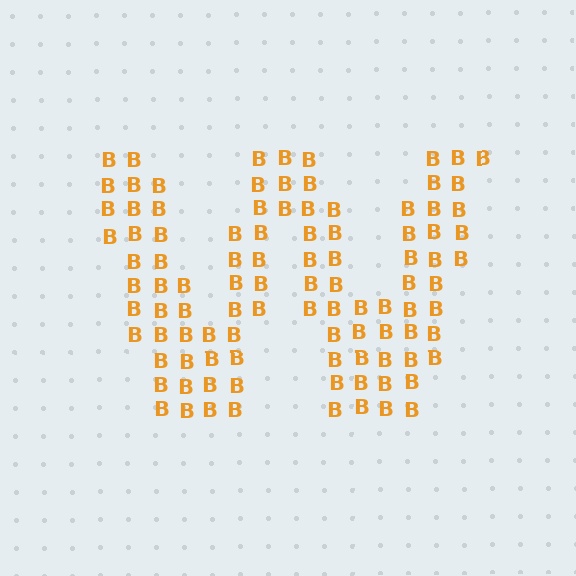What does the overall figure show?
The overall figure shows the letter W.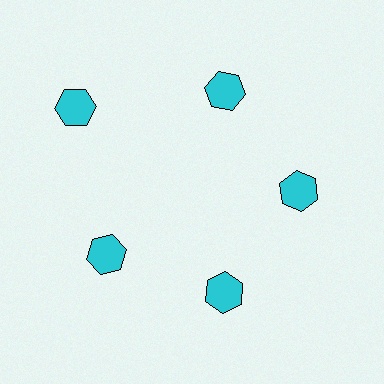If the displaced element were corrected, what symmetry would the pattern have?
It would have 5-fold rotational symmetry — the pattern would map onto itself every 72 degrees.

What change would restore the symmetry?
The symmetry would be restored by moving it inward, back onto the ring so that all 5 hexagons sit at equal angles and equal distance from the center.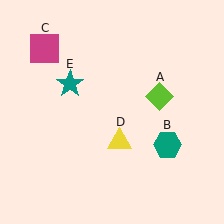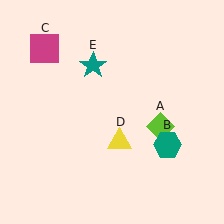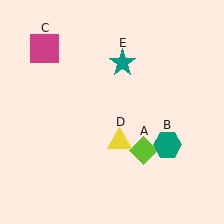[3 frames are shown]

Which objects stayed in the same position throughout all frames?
Teal hexagon (object B) and magenta square (object C) and yellow triangle (object D) remained stationary.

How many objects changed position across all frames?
2 objects changed position: lime diamond (object A), teal star (object E).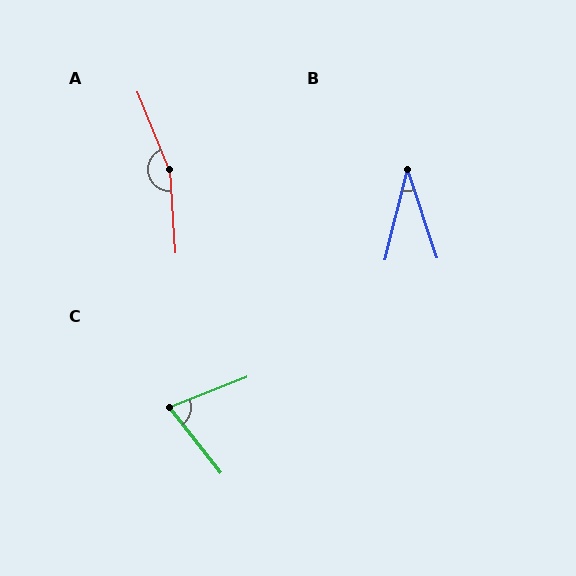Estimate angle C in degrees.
Approximately 74 degrees.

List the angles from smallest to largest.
B (32°), C (74°), A (162°).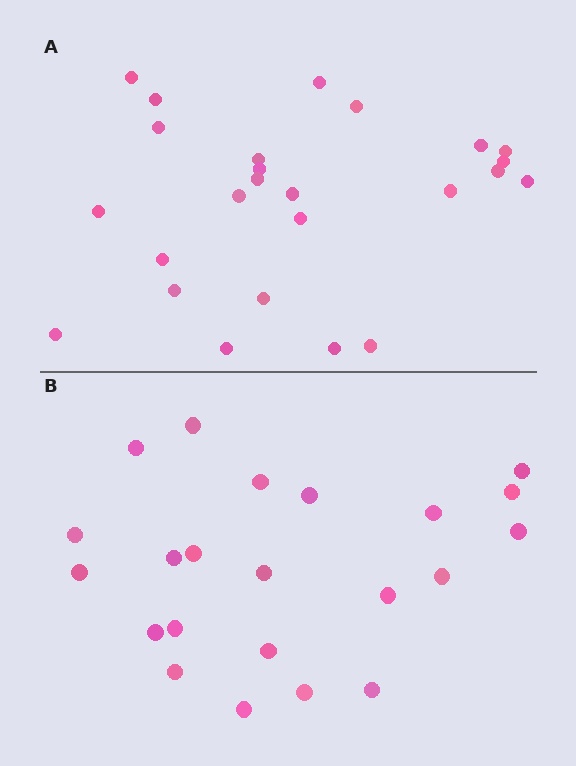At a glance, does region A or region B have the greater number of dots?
Region A (the top region) has more dots.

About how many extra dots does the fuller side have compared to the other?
Region A has just a few more — roughly 2 or 3 more dots than region B.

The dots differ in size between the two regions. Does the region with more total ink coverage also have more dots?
No. Region B has more total ink coverage because its dots are larger, but region A actually contains more individual dots. Total area can be misleading — the number of items is what matters here.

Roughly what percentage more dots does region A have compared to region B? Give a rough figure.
About 15% more.